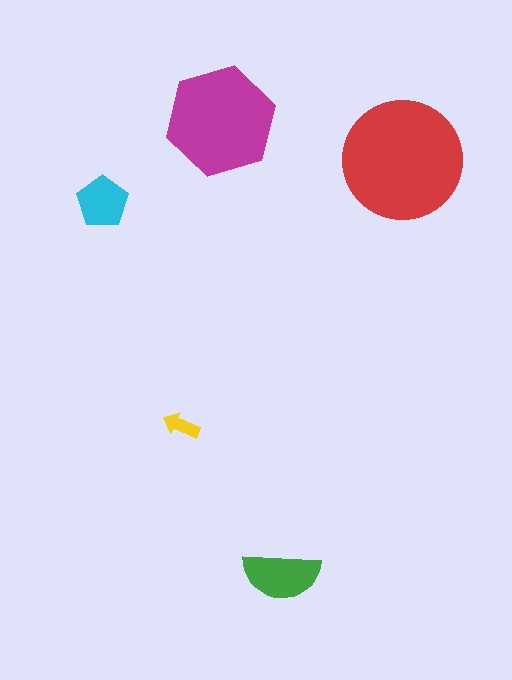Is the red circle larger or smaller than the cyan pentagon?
Larger.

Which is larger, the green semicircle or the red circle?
The red circle.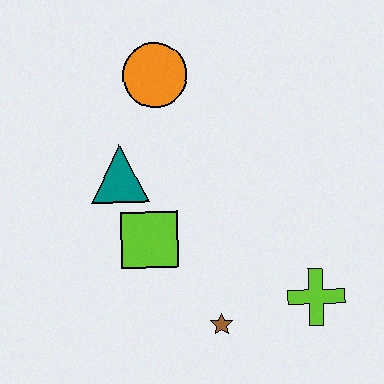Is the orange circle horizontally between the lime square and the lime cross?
Yes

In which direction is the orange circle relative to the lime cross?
The orange circle is above the lime cross.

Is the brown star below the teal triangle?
Yes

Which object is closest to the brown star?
The lime cross is closest to the brown star.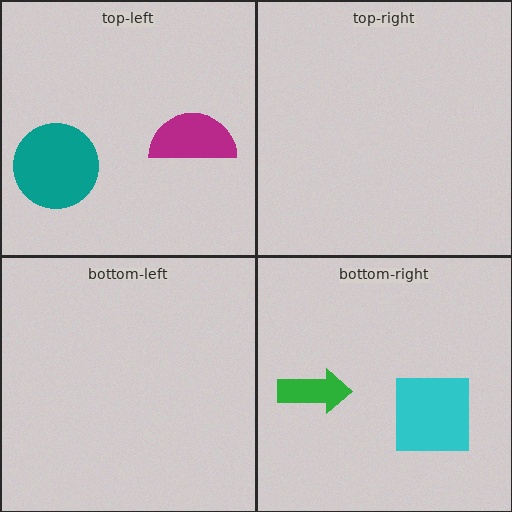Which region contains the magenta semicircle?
The top-left region.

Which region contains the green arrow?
The bottom-right region.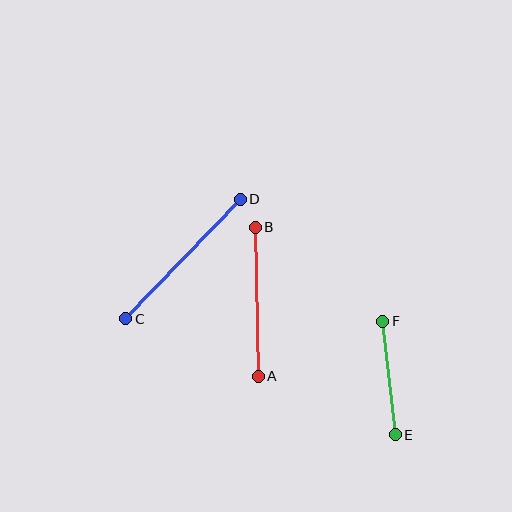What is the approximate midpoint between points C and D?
The midpoint is at approximately (183, 259) pixels.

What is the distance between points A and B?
The distance is approximately 149 pixels.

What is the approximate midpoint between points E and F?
The midpoint is at approximately (389, 378) pixels.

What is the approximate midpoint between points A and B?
The midpoint is at approximately (257, 302) pixels.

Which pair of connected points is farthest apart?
Points C and D are farthest apart.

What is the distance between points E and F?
The distance is approximately 114 pixels.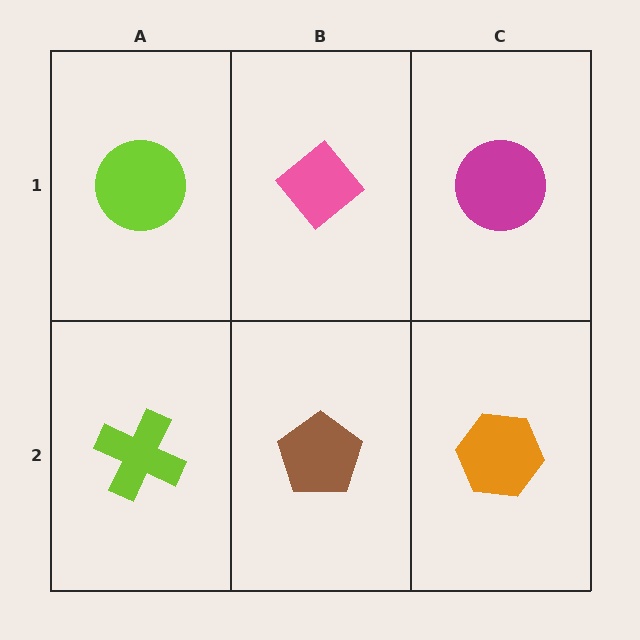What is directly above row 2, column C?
A magenta circle.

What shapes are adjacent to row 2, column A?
A lime circle (row 1, column A), a brown pentagon (row 2, column B).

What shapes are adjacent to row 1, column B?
A brown pentagon (row 2, column B), a lime circle (row 1, column A), a magenta circle (row 1, column C).